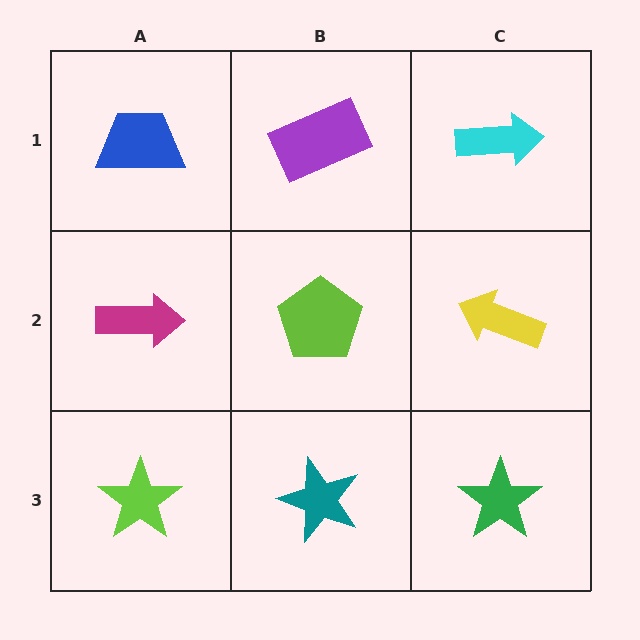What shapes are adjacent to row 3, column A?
A magenta arrow (row 2, column A), a teal star (row 3, column B).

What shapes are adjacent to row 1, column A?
A magenta arrow (row 2, column A), a purple rectangle (row 1, column B).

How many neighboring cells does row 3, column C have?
2.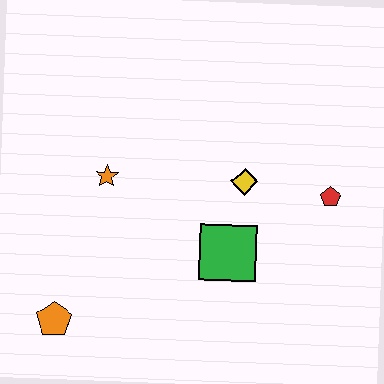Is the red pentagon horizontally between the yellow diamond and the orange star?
No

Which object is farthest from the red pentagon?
The orange pentagon is farthest from the red pentagon.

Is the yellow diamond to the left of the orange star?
No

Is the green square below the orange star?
Yes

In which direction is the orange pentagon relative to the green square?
The orange pentagon is to the left of the green square.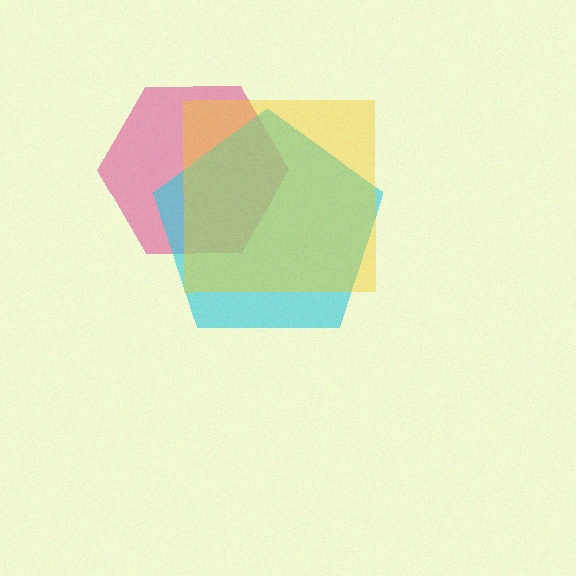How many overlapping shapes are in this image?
There are 3 overlapping shapes in the image.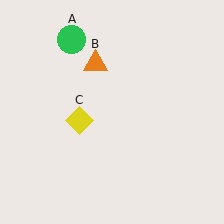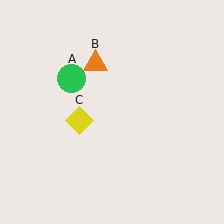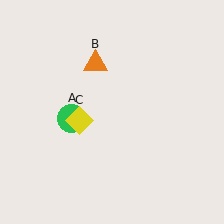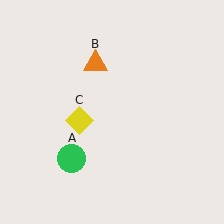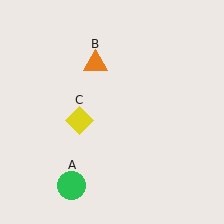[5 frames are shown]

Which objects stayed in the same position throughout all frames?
Orange triangle (object B) and yellow diamond (object C) remained stationary.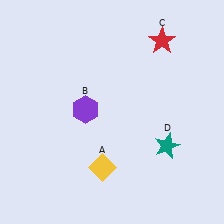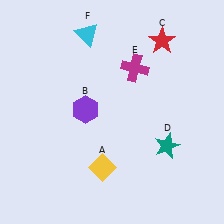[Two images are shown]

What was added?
A magenta cross (E), a cyan triangle (F) were added in Image 2.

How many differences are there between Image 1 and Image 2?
There are 2 differences between the two images.